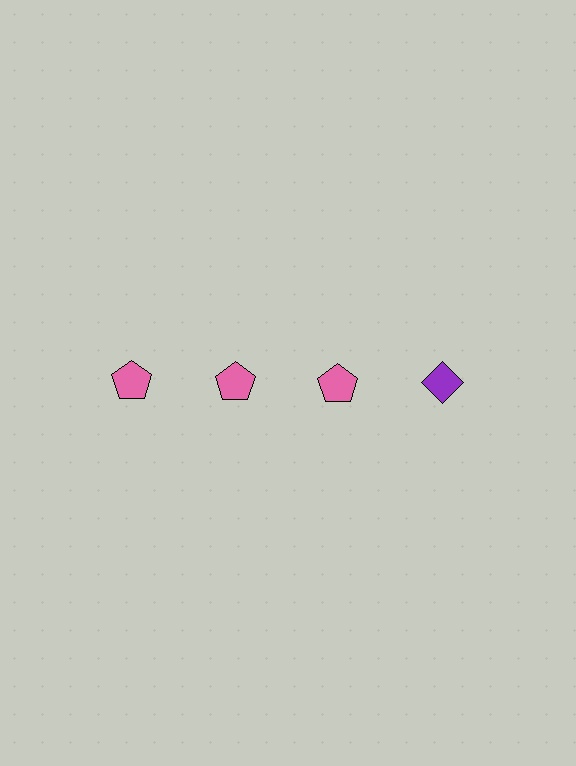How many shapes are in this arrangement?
There are 4 shapes arranged in a grid pattern.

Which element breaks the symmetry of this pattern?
The purple diamond in the top row, second from right column breaks the symmetry. All other shapes are pink pentagons.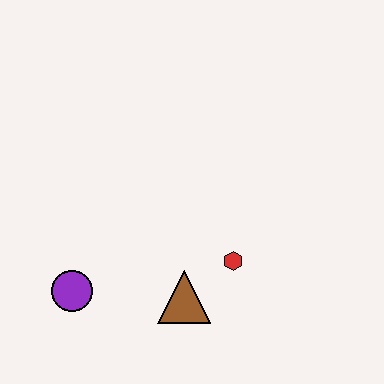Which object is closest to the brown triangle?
The red hexagon is closest to the brown triangle.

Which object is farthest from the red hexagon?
The purple circle is farthest from the red hexagon.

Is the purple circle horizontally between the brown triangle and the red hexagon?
No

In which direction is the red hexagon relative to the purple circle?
The red hexagon is to the right of the purple circle.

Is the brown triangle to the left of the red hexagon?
Yes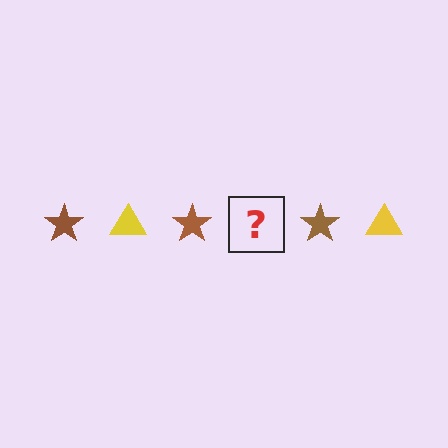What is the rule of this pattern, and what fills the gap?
The rule is that the pattern alternates between brown star and yellow triangle. The gap should be filled with a yellow triangle.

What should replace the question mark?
The question mark should be replaced with a yellow triangle.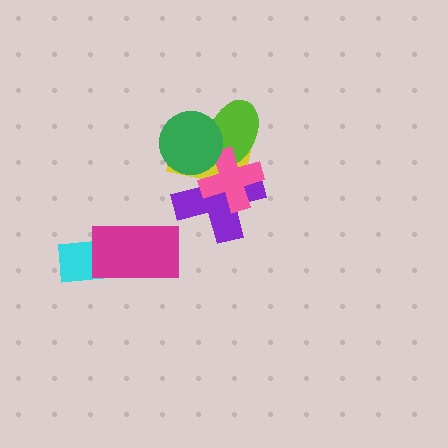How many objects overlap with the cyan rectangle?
1 object overlaps with the cyan rectangle.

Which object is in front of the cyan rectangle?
The magenta rectangle is in front of the cyan rectangle.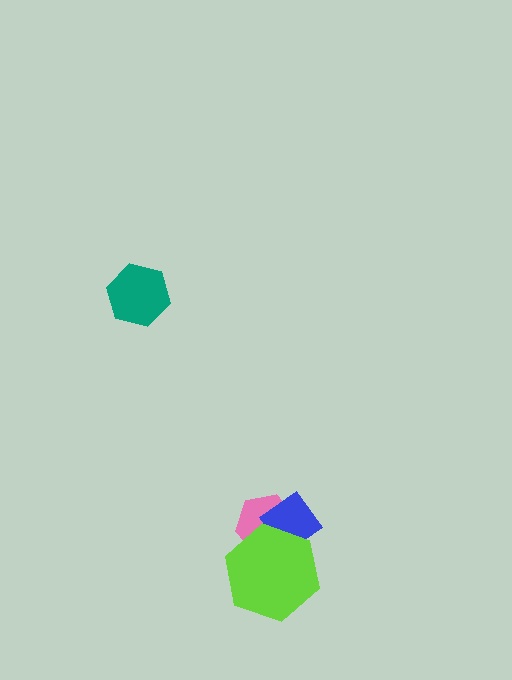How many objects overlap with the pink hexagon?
2 objects overlap with the pink hexagon.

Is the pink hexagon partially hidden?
Yes, it is partially covered by another shape.